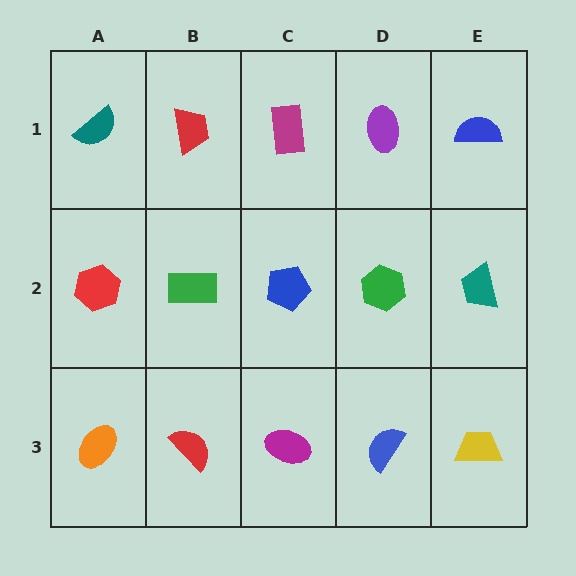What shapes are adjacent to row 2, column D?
A purple ellipse (row 1, column D), a blue semicircle (row 3, column D), a blue pentagon (row 2, column C), a teal trapezoid (row 2, column E).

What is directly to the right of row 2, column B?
A blue pentagon.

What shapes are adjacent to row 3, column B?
A green rectangle (row 2, column B), an orange ellipse (row 3, column A), a magenta ellipse (row 3, column C).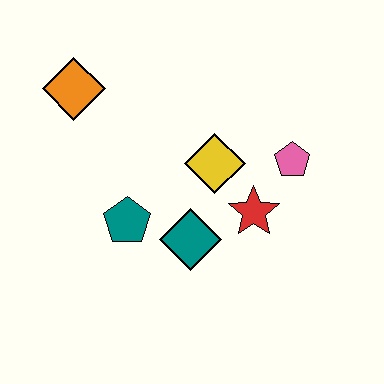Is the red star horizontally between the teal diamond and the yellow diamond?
No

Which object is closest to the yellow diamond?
The red star is closest to the yellow diamond.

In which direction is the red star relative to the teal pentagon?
The red star is to the right of the teal pentagon.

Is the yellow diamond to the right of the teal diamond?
Yes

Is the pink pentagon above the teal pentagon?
Yes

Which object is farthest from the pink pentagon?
The orange diamond is farthest from the pink pentagon.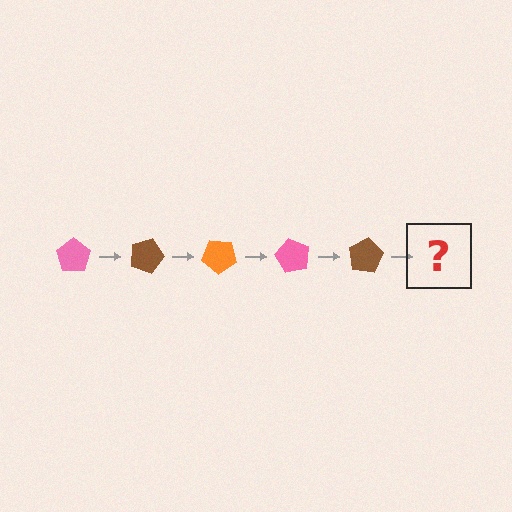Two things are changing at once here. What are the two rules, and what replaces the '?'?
The two rules are that it rotates 20 degrees each step and the color cycles through pink, brown, and orange. The '?' should be an orange pentagon, rotated 100 degrees from the start.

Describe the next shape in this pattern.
It should be an orange pentagon, rotated 100 degrees from the start.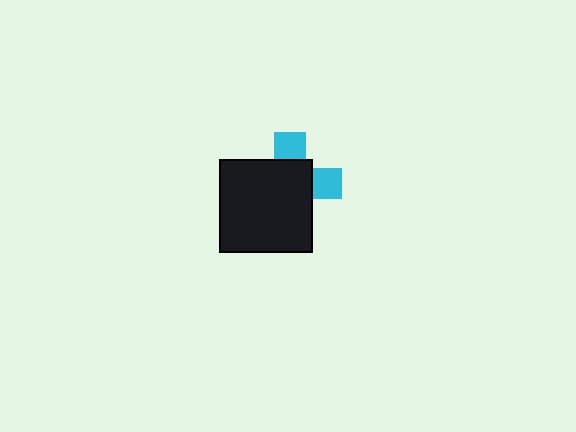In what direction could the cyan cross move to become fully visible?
The cyan cross could move toward the upper-right. That would shift it out from behind the black square entirely.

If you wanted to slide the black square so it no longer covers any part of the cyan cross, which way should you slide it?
Slide it toward the lower-left — that is the most direct way to separate the two shapes.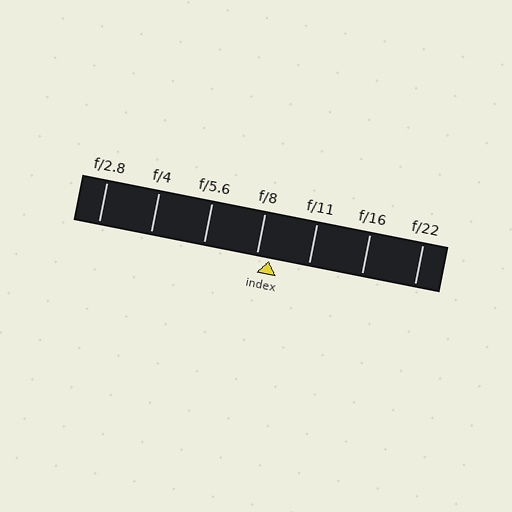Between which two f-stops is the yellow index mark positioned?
The index mark is between f/8 and f/11.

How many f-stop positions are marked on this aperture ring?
There are 7 f-stop positions marked.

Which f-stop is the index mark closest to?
The index mark is closest to f/8.